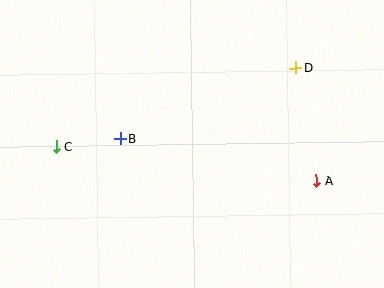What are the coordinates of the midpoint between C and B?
The midpoint between C and B is at (88, 143).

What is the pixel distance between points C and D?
The distance between C and D is 252 pixels.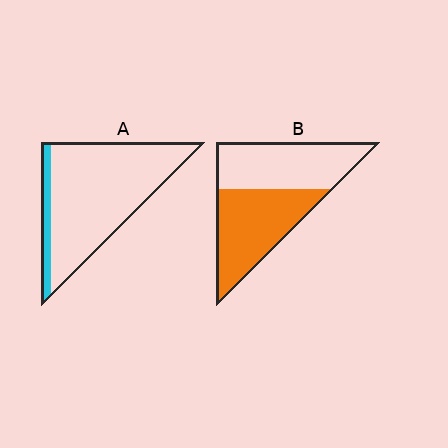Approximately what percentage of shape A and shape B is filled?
A is approximately 10% and B is approximately 50%.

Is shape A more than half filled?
No.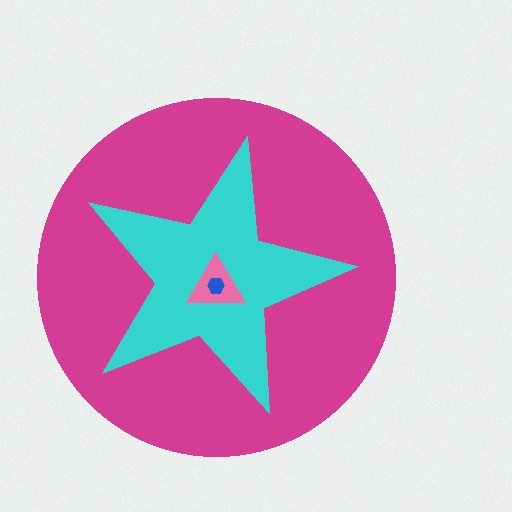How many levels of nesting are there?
4.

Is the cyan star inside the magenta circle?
Yes.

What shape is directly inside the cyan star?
The pink triangle.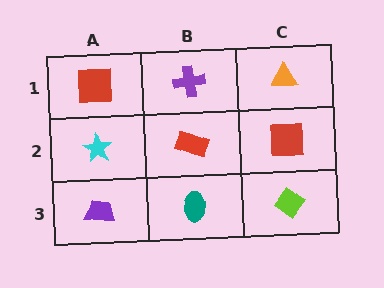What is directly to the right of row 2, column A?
A red rectangle.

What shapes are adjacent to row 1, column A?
A cyan star (row 2, column A), a purple cross (row 1, column B).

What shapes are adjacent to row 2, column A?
A red square (row 1, column A), a purple trapezoid (row 3, column A), a red rectangle (row 2, column B).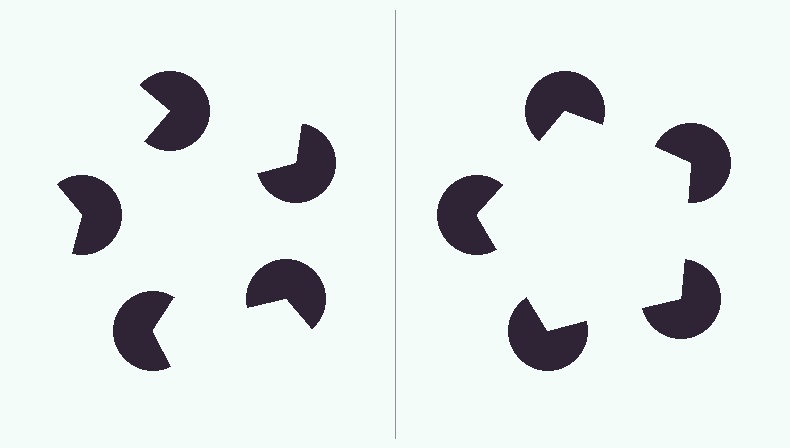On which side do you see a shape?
An illusory pentagon appears on the right side. On the left side the wedge cuts are rotated, so no coherent shape forms.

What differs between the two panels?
The pac-man discs are positioned identically on both sides; only the wedge orientations differ. On the right they align to a pentagon; on the left they are misaligned.